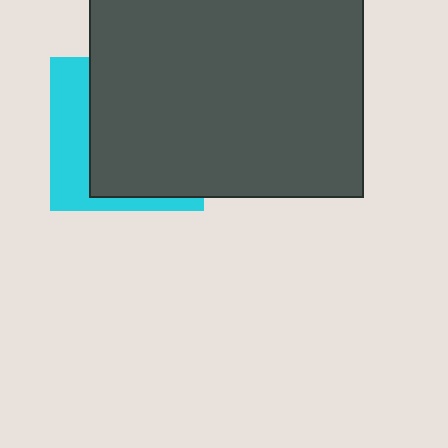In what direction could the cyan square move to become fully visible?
The cyan square could move left. That would shift it out from behind the dark gray rectangle entirely.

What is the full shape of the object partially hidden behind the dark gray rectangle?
The partially hidden object is a cyan square.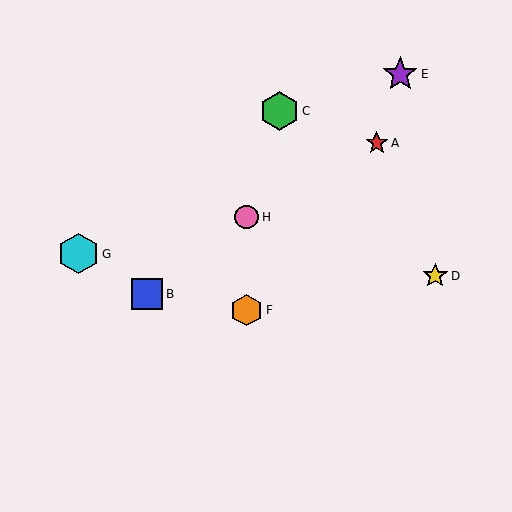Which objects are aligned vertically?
Objects F, H are aligned vertically.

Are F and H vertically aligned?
Yes, both are at x≈247.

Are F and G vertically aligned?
No, F is at x≈247 and G is at x≈78.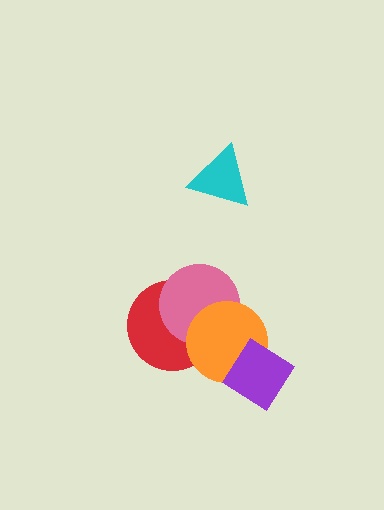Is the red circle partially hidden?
Yes, it is partially covered by another shape.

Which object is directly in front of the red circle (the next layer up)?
The pink circle is directly in front of the red circle.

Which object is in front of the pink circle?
The orange circle is in front of the pink circle.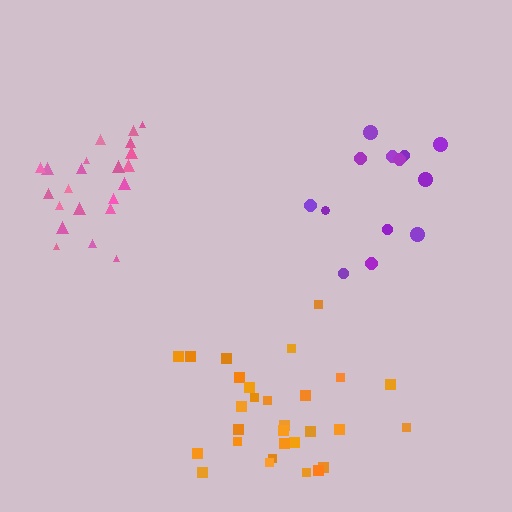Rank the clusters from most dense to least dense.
pink, orange, purple.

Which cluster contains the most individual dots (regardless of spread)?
Orange (29).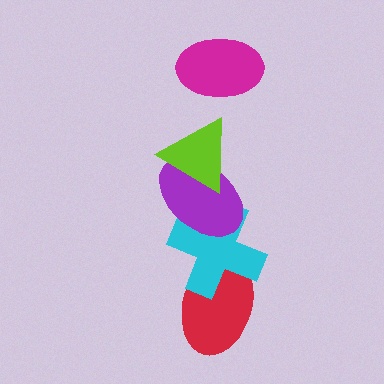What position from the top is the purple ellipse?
The purple ellipse is 3rd from the top.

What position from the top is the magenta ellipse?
The magenta ellipse is 1st from the top.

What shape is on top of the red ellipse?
The cyan cross is on top of the red ellipse.